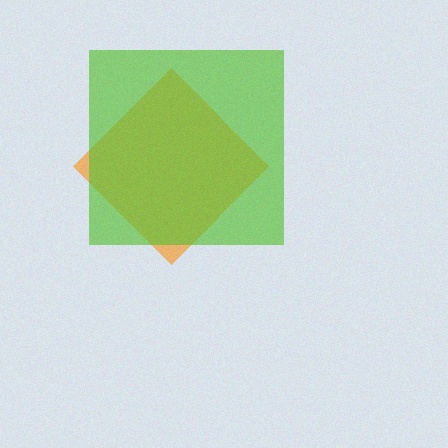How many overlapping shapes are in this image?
There are 2 overlapping shapes in the image.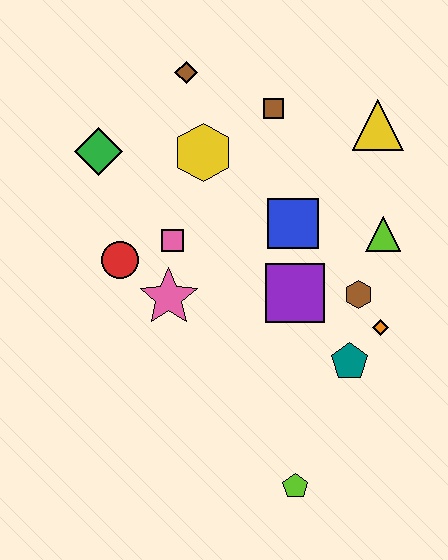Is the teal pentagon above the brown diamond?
No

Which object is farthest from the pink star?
The yellow triangle is farthest from the pink star.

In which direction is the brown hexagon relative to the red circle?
The brown hexagon is to the right of the red circle.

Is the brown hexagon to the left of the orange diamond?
Yes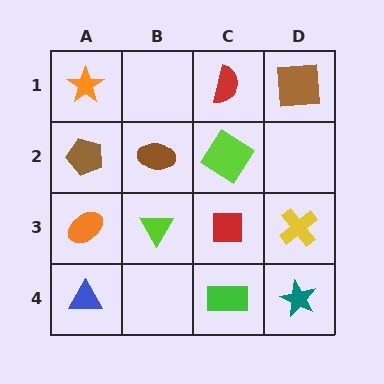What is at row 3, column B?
A lime triangle.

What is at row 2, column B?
A brown ellipse.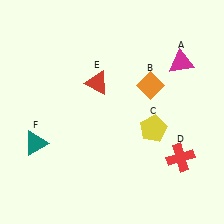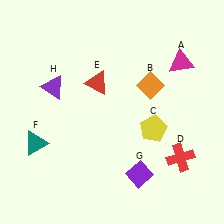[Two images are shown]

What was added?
A purple diamond (G), a purple triangle (H) were added in Image 2.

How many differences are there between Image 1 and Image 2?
There are 2 differences between the two images.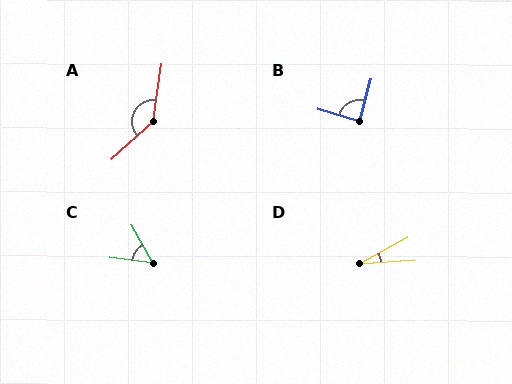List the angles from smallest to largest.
D (25°), C (54°), B (88°), A (141°).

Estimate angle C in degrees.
Approximately 54 degrees.